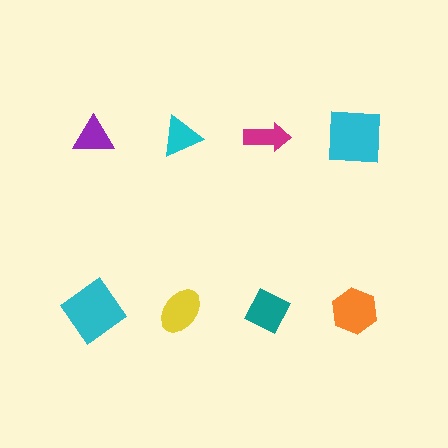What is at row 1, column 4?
A cyan square.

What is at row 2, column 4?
An orange hexagon.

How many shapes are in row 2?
4 shapes.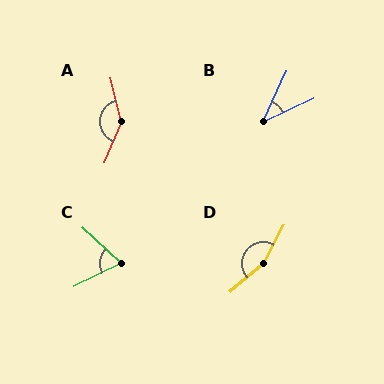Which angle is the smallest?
B, at approximately 40 degrees.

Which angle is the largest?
D, at approximately 159 degrees.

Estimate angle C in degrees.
Approximately 69 degrees.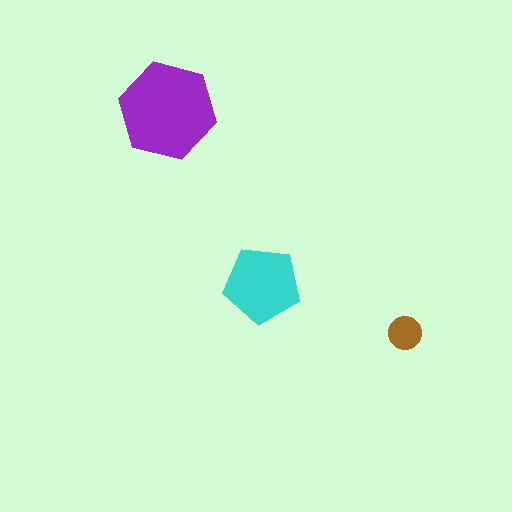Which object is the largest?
The purple hexagon.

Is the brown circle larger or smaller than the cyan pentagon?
Smaller.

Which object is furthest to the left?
The purple hexagon is leftmost.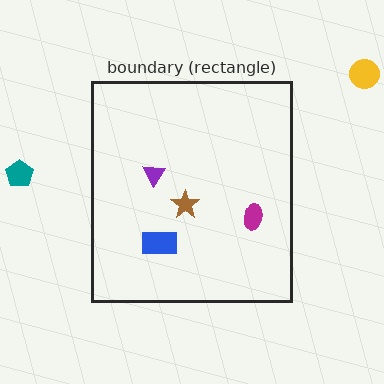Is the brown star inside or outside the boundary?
Inside.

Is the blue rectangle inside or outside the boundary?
Inside.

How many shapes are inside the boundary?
4 inside, 2 outside.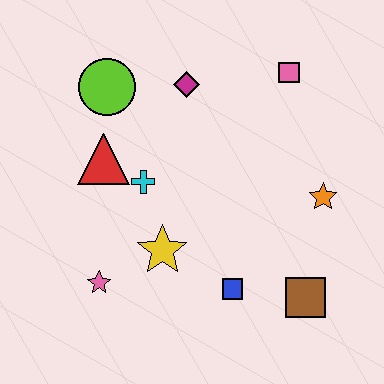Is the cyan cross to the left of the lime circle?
No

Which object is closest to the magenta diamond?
The lime circle is closest to the magenta diamond.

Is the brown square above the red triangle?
No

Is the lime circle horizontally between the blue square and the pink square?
No